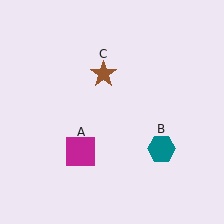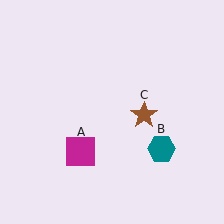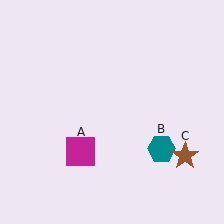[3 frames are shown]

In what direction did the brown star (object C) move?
The brown star (object C) moved down and to the right.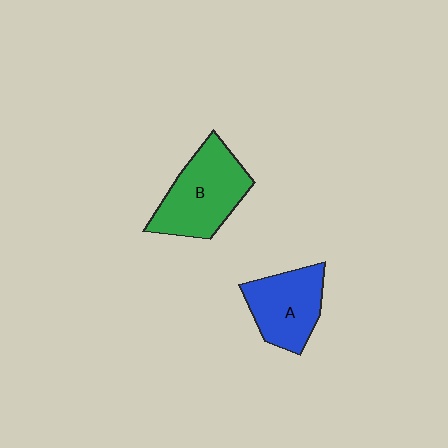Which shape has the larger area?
Shape B (green).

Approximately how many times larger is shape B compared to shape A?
Approximately 1.2 times.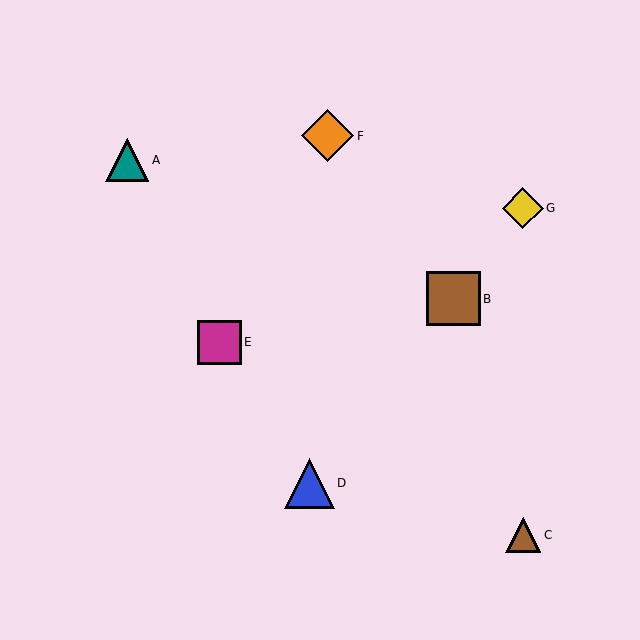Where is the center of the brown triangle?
The center of the brown triangle is at (523, 535).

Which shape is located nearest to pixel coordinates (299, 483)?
The blue triangle (labeled D) at (310, 483) is nearest to that location.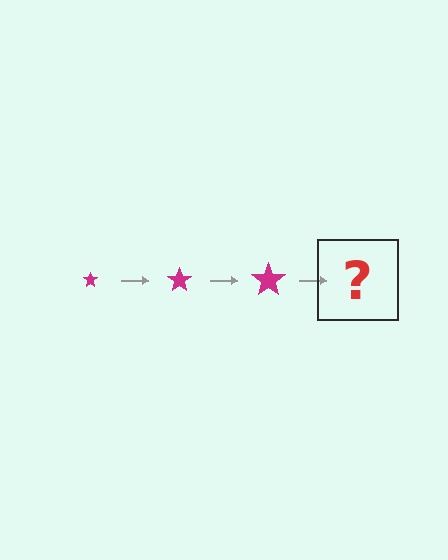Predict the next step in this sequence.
The next step is a magenta star, larger than the previous one.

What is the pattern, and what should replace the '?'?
The pattern is that the star gets progressively larger each step. The '?' should be a magenta star, larger than the previous one.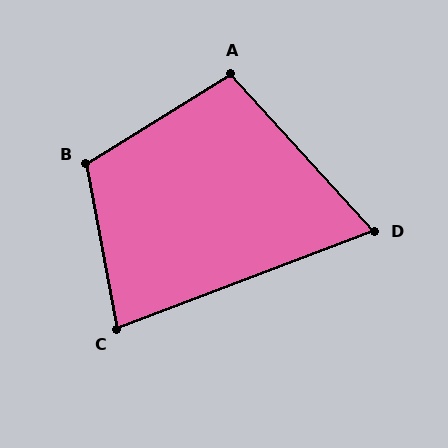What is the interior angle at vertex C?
Approximately 80 degrees (acute).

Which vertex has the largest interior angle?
B, at approximately 112 degrees.